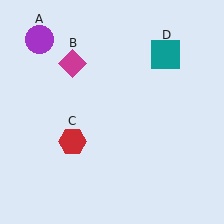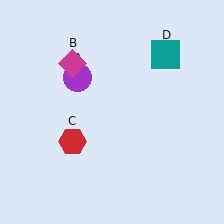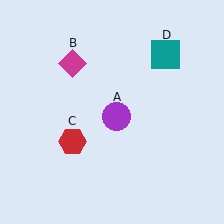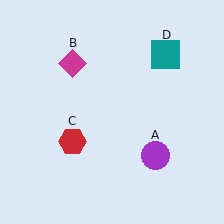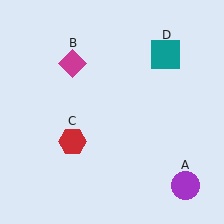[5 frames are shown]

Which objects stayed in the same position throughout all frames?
Magenta diamond (object B) and red hexagon (object C) and teal square (object D) remained stationary.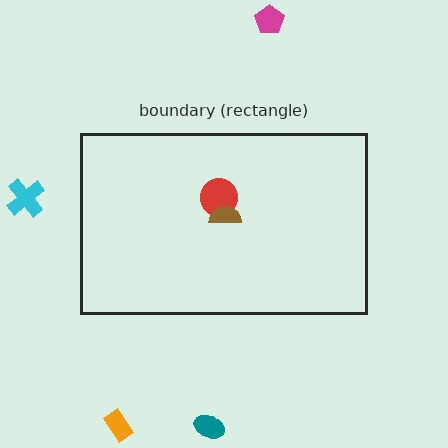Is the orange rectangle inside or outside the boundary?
Outside.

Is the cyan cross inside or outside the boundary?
Outside.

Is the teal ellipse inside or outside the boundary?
Outside.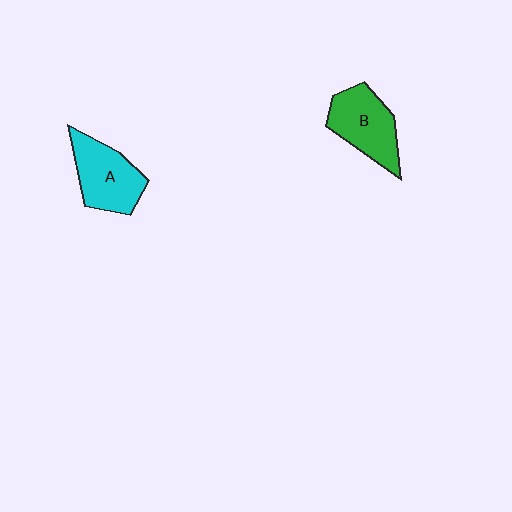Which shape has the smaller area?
Shape B (green).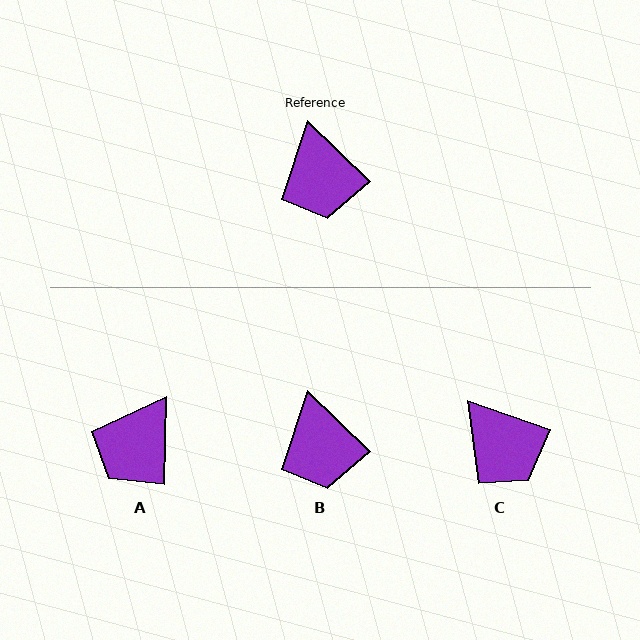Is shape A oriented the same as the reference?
No, it is off by about 47 degrees.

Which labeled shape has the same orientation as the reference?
B.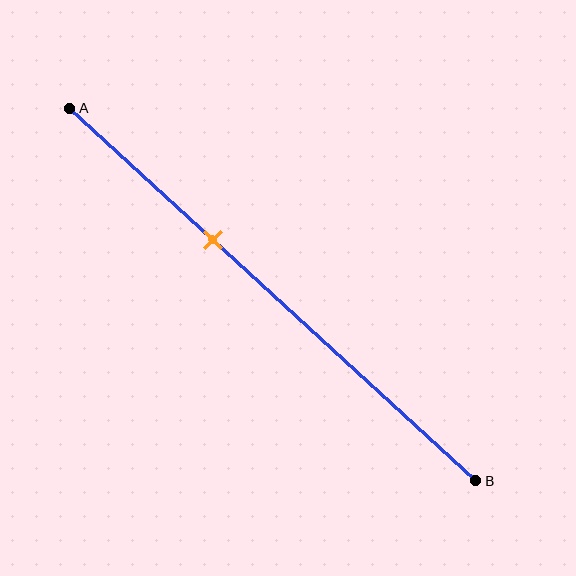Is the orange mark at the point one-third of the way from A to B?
Yes, the mark is approximately at the one-third point.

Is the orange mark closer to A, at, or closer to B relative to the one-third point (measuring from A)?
The orange mark is approximately at the one-third point of segment AB.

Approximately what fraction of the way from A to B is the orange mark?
The orange mark is approximately 35% of the way from A to B.